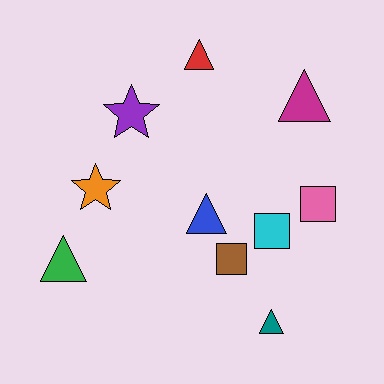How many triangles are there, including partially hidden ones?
There are 5 triangles.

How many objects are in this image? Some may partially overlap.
There are 10 objects.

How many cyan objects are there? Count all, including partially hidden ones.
There is 1 cyan object.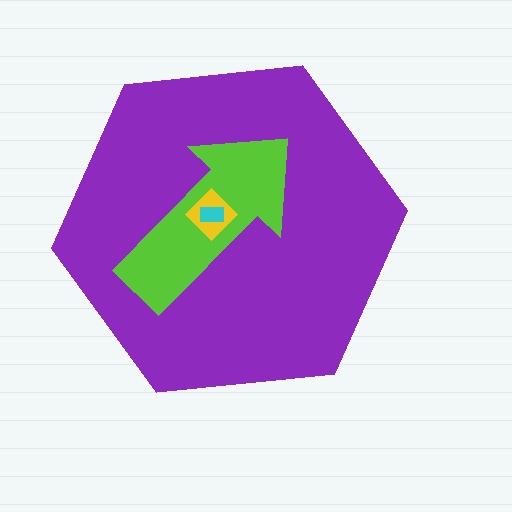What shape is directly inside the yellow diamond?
The cyan rectangle.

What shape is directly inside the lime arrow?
The yellow diamond.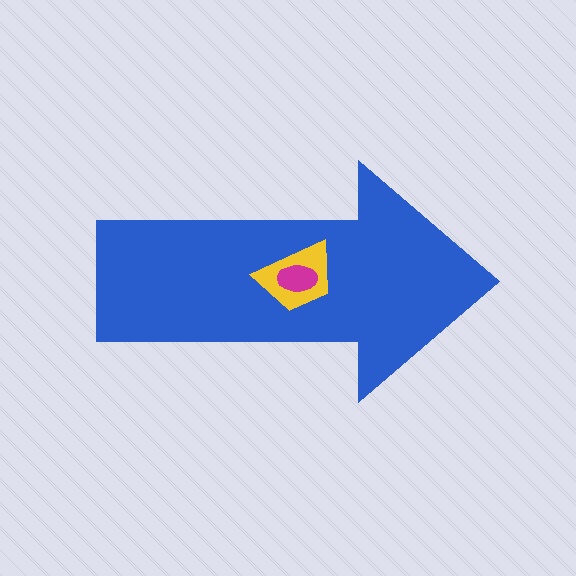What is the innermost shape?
The magenta ellipse.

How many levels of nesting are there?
3.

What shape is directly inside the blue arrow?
The yellow trapezoid.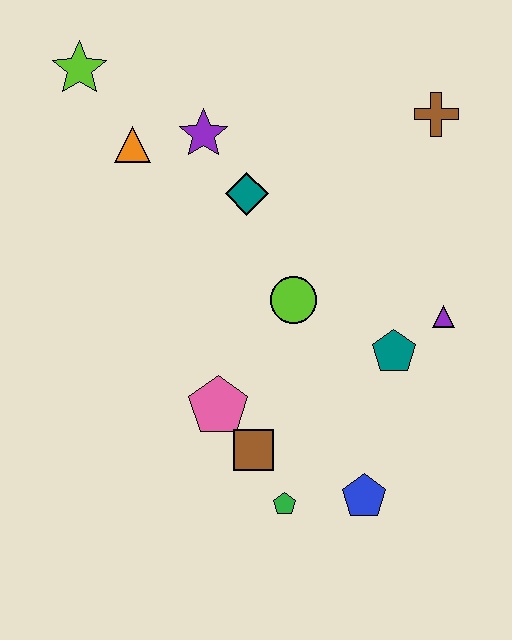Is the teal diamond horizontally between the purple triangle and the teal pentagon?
No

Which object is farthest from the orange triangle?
The blue pentagon is farthest from the orange triangle.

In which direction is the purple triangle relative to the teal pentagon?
The purple triangle is to the right of the teal pentagon.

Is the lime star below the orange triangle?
No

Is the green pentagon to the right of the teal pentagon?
No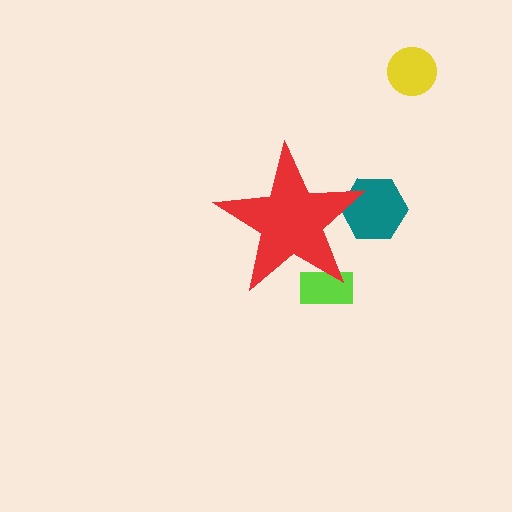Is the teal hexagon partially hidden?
Yes, the teal hexagon is partially hidden behind the red star.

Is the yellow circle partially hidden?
No, the yellow circle is fully visible.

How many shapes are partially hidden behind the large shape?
2 shapes are partially hidden.